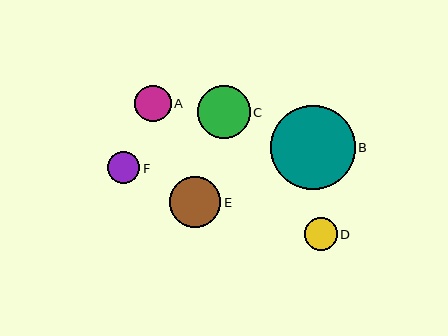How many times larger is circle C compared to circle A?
Circle C is approximately 1.5 times the size of circle A.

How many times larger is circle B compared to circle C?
Circle B is approximately 1.6 times the size of circle C.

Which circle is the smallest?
Circle F is the smallest with a size of approximately 32 pixels.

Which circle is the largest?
Circle B is the largest with a size of approximately 84 pixels.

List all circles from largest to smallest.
From largest to smallest: B, C, E, A, D, F.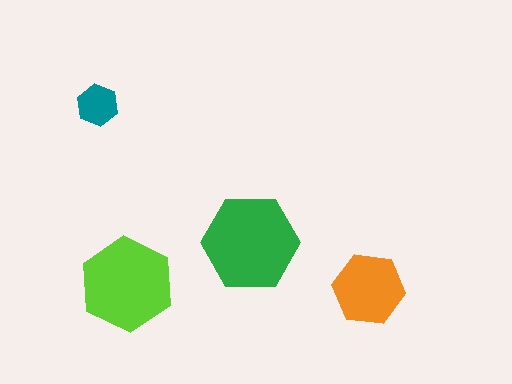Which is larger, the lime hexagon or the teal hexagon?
The lime one.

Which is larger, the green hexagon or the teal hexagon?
The green one.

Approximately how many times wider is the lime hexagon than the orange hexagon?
About 1.5 times wider.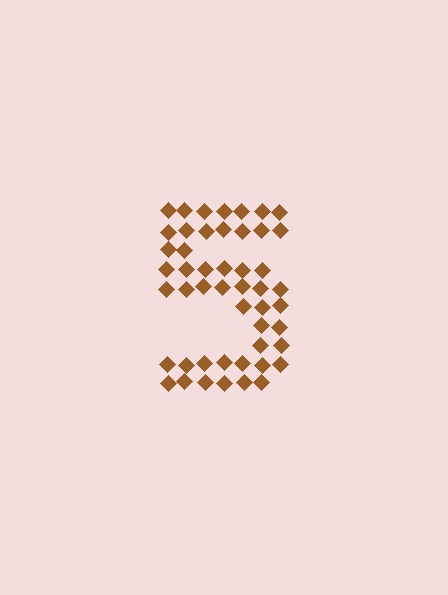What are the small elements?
The small elements are diamonds.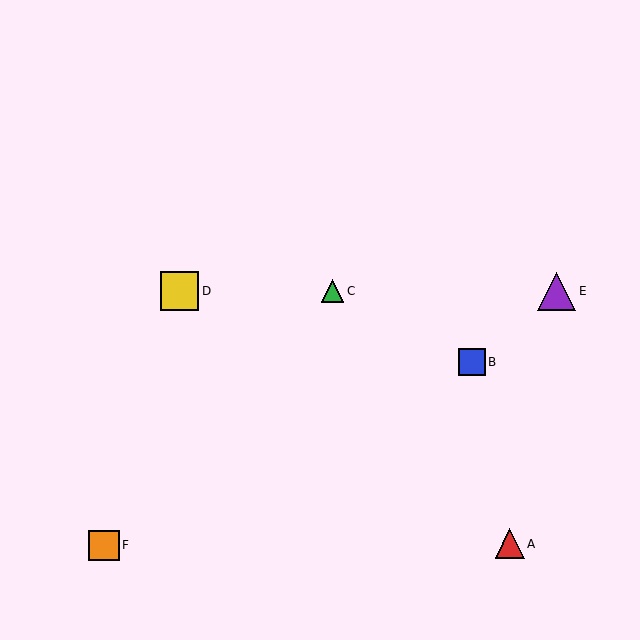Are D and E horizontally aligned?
Yes, both are at y≈291.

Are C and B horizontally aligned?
No, C is at y≈291 and B is at y≈362.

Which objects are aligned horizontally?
Objects C, D, E are aligned horizontally.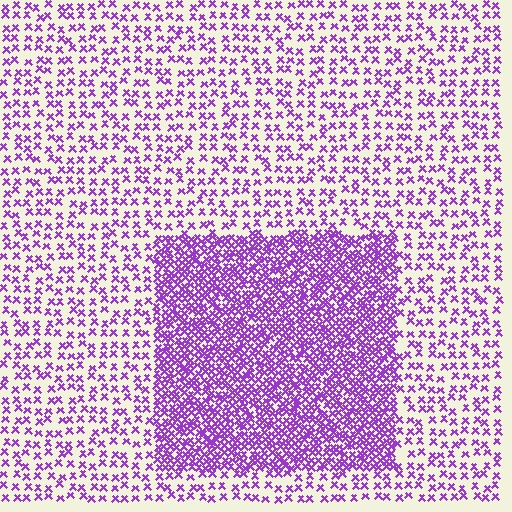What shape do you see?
I see a rectangle.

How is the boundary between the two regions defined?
The boundary is defined by a change in element density (approximately 2.6x ratio). All elements are the same color, size, and shape.